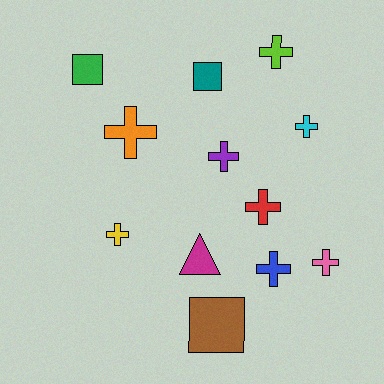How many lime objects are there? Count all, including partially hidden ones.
There is 1 lime object.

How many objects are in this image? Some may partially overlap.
There are 12 objects.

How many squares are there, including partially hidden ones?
There are 3 squares.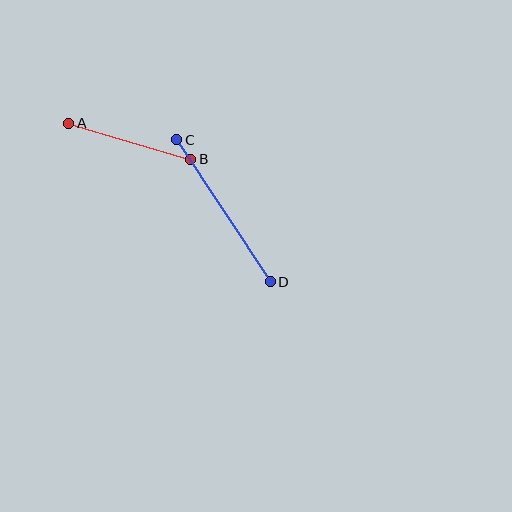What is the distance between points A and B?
The distance is approximately 128 pixels.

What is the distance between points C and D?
The distance is approximately 170 pixels.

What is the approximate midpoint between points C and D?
The midpoint is at approximately (223, 211) pixels.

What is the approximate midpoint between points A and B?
The midpoint is at approximately (130, 141) pixels.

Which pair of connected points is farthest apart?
Points C and D are farthest apart.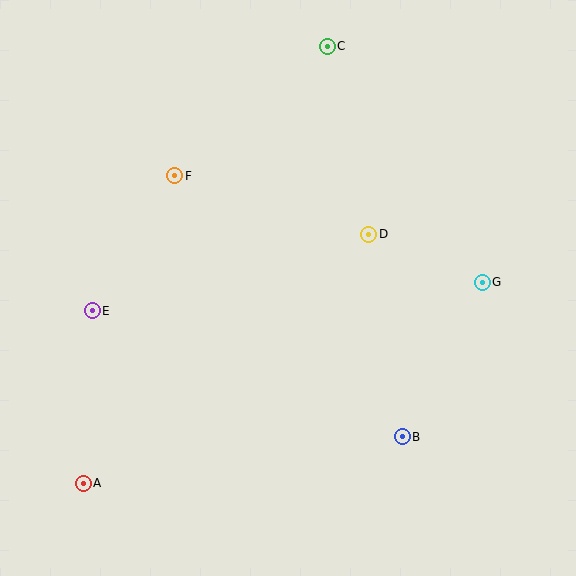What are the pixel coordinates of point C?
Point C is at (327, 46).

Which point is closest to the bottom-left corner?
Point A is closest to the bottom-left corner.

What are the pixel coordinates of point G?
Point G is at (482, 282).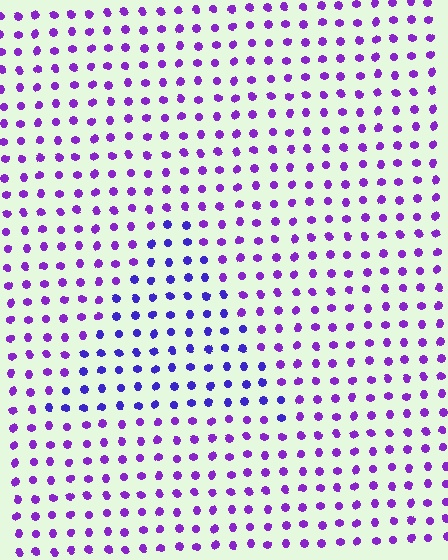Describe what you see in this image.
The image is filled with small purple elements in a uniform arrangement. A triangle-shaped region is visible where the elements are tinted to a slightly different hue, forming a subtle color boundary.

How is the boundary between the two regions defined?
The boundary is defined purely by a slight shift in hue (about 29 degrees). Spacing, size, and orientation are identical on both sides.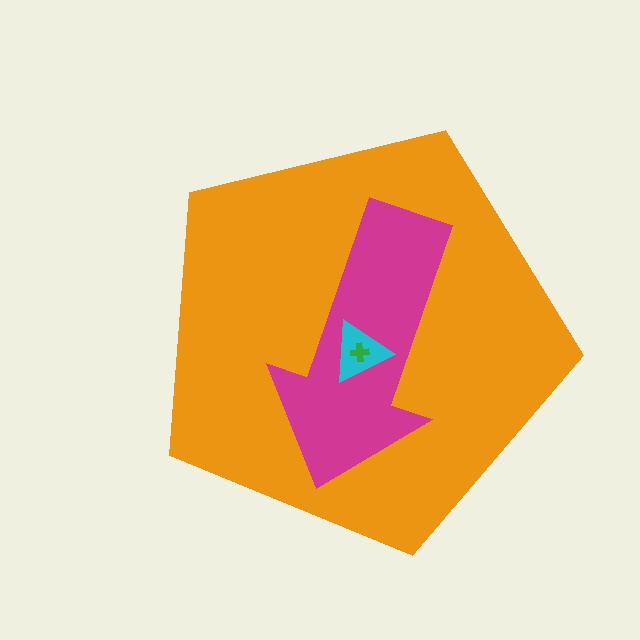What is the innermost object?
The green cross.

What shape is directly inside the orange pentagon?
The magenta arrow.